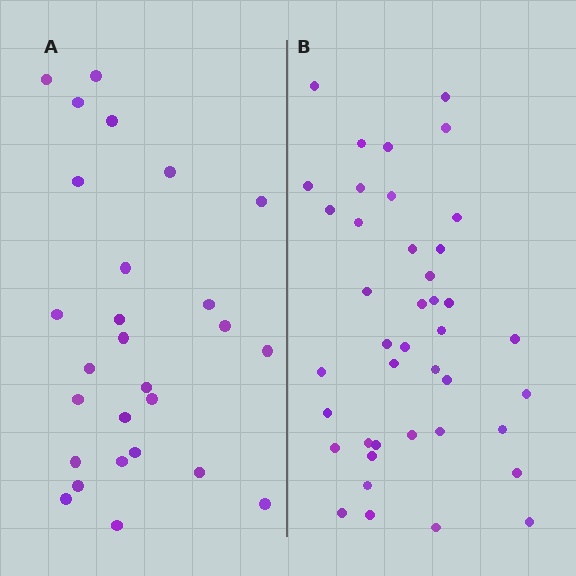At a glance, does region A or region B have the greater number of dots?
Region B (the right region) has more dots.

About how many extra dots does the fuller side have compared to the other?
Region B has approximately 15 more dots than region A.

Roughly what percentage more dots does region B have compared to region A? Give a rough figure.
About 50% more.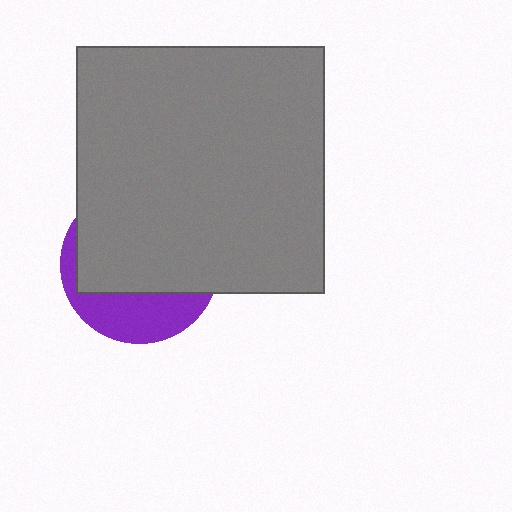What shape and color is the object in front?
The object in front is a gray square.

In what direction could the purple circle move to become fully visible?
The purple circle could move down. That would shift it out from behind the gray square entirely.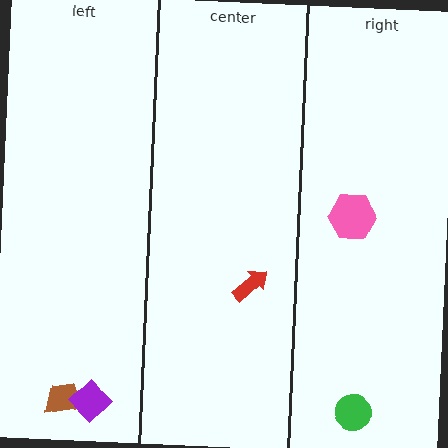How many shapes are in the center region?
1.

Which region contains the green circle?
The right region.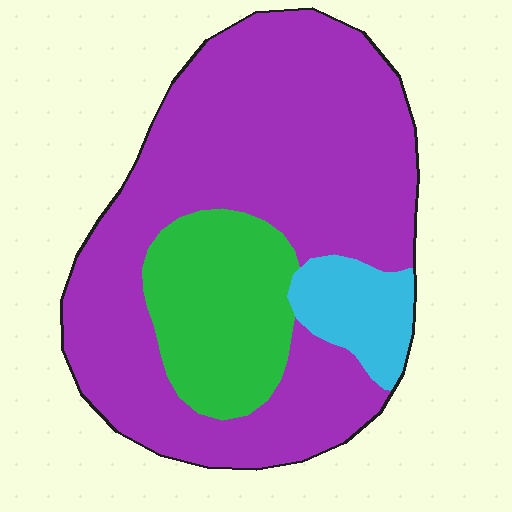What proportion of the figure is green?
Green takes up about one fifth (1/5) of the figure.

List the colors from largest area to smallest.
From largest to smallest: purple, green, cyan.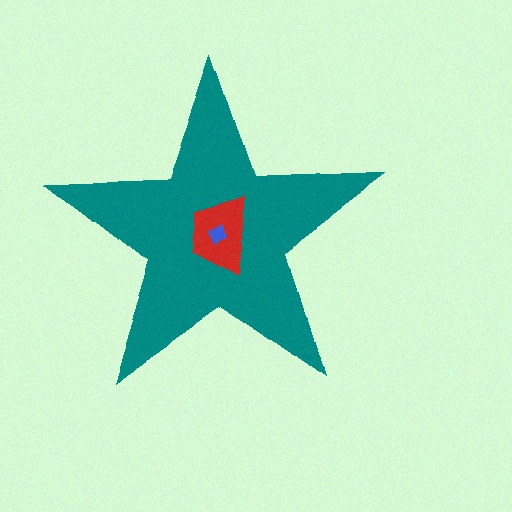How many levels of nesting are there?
3.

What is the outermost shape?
The teal star.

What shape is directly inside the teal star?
The red trapezoid.